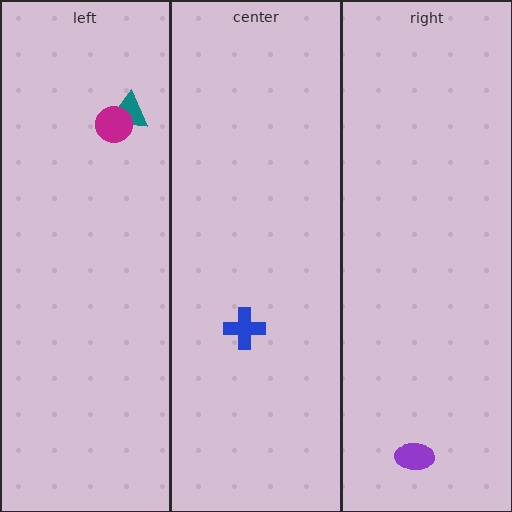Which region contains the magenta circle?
The left region.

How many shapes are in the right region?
1.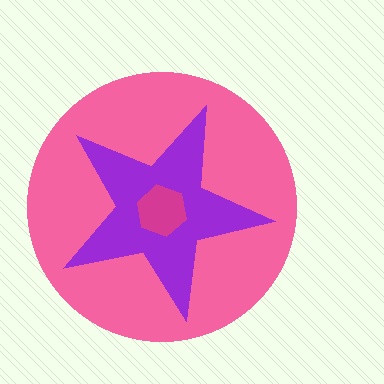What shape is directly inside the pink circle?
The purple star.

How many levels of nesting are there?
3.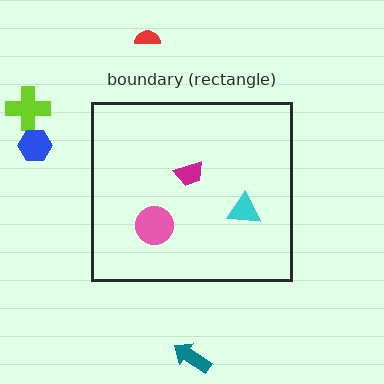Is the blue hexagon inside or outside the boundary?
Outside.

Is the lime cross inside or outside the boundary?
Outside.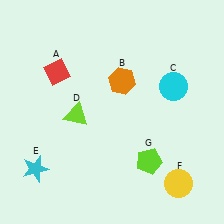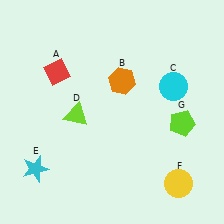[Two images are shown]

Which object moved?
The lime pentagon (G) moved up.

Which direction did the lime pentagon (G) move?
The lime pentagon (G) moved up.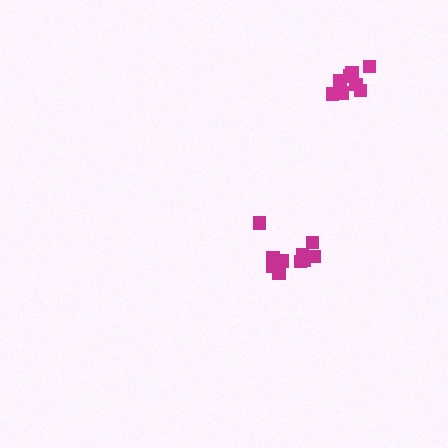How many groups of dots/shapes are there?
There are 2 groups.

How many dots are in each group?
Group 1: 9 dots, Group 2: 10 dots (19 total).